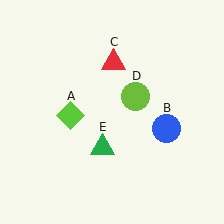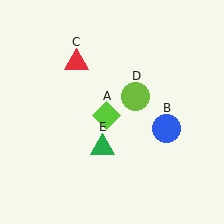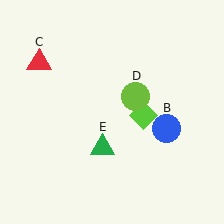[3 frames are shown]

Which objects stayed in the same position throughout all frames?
Blue circle (object B) and lime circle (object D) and green triangle (object E) remained stationary.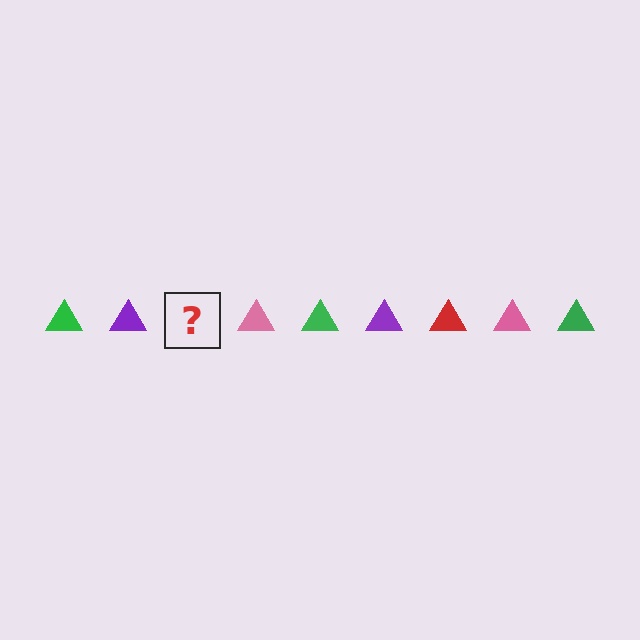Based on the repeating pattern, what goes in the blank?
The blank should be a red triangle.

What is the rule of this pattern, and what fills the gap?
The rule is that the pattern cycles through green, purple, red, pink triangles. The gap should be filled with a red triangle.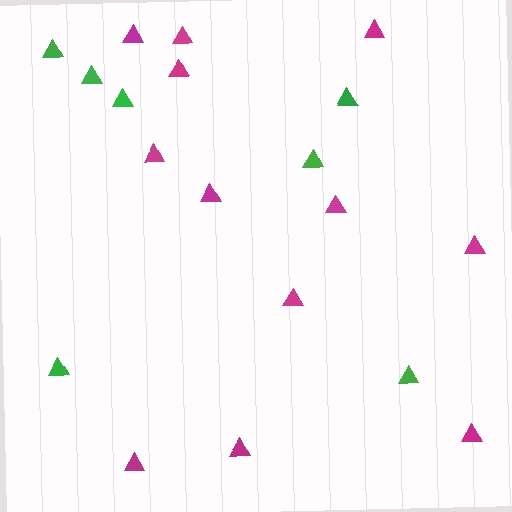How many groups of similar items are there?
There are 2 groups: one group of green triangles (7) and one group of magenta triangles (12).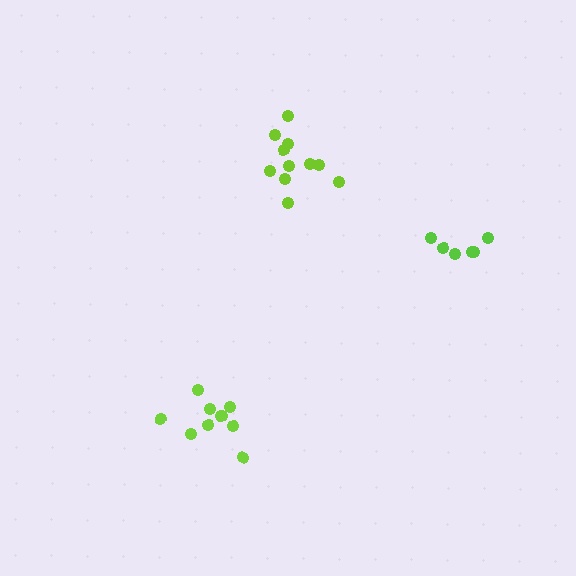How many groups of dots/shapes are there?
There are 3 groups.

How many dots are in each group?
Group 1: 9 dots, Group 2: 6 dots, Group 3: 11 dots (26 total).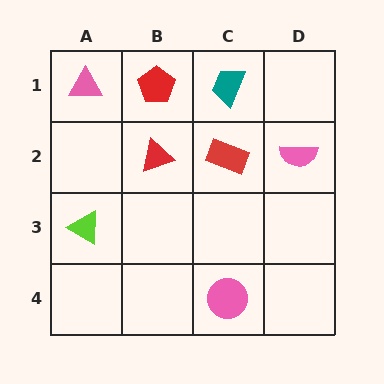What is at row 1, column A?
A pink triangle.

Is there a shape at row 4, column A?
No, that cell is empty.